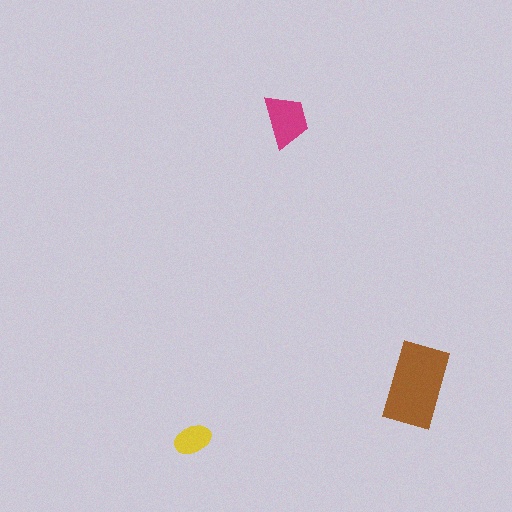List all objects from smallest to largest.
The yellow ellipse, the magenta trapezoid, the brown rectangle.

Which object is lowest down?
The yellow ellipse is bottommost.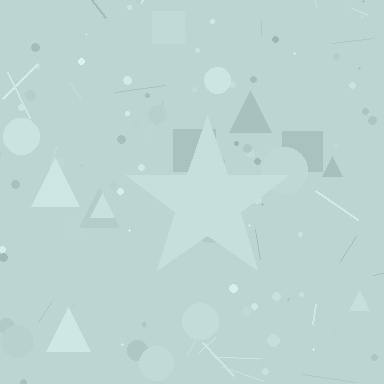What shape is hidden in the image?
A star is hidden in the image.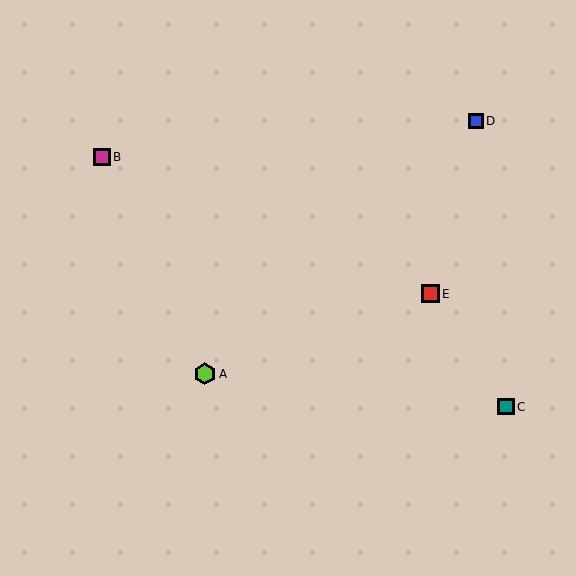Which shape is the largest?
The lime hexagon (labeled A) is the largest.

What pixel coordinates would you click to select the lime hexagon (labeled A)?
Click at (205, 374) to select the lime hexagon A.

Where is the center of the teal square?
The center of the teal square is at (506, 407).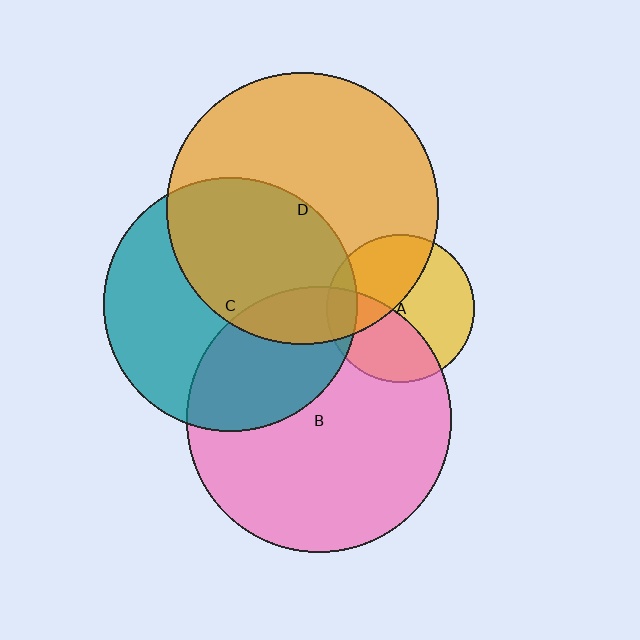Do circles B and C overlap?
Yes.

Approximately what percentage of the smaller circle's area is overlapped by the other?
Approximately 35%.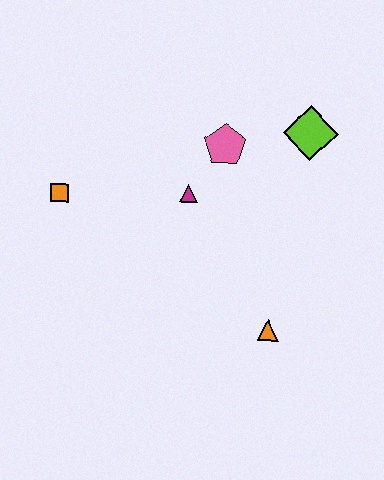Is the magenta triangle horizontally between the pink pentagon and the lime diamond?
No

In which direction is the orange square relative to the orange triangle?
The orange square is to the left of the orange triangle.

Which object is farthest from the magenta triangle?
The orange triangle is farthest from the magenta triangle.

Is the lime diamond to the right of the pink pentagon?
Yes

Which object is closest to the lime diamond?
The pink pentagon is closest to the lime diamond.